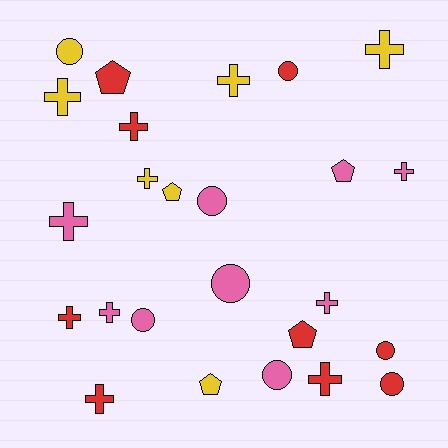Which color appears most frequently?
Pink, with 9 objects.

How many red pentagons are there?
There are 2 red pentagons.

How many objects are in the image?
There are 25 objects.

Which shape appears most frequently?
Cross, with 12 objects.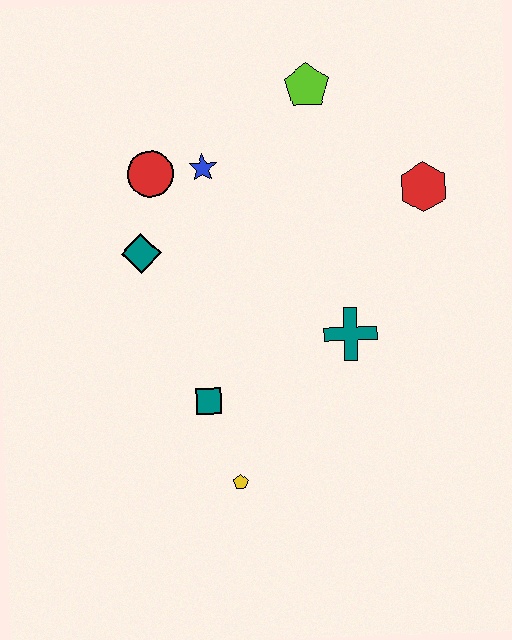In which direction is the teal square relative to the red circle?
The teal square is below the red circle.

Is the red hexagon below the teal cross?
No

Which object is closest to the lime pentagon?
The blue star is closest to the lime pentagon.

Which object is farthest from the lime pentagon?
The yellow pentagon is farthest from the lime pentagon.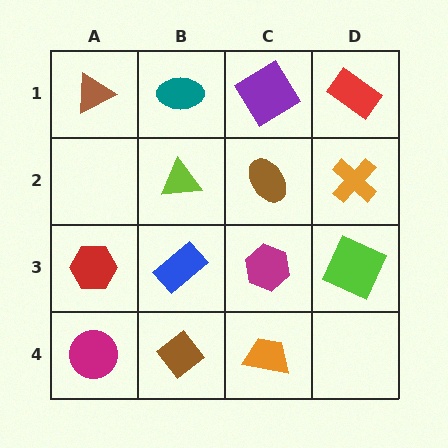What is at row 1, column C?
A purple diamond.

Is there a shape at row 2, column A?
No, that cell is empty.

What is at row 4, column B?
A brown diamond.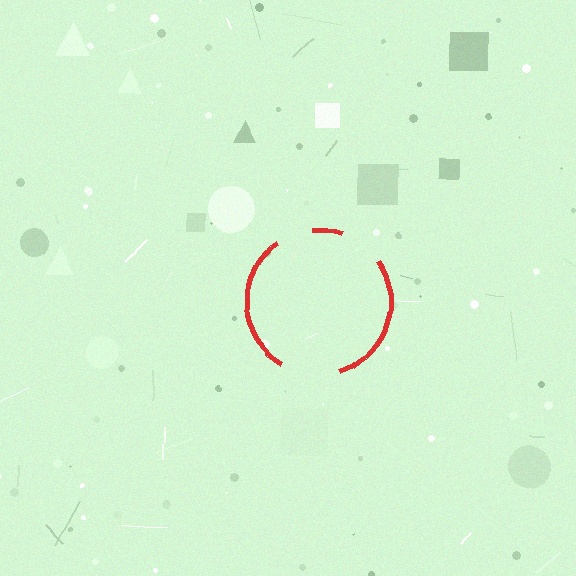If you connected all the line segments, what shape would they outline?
They would outline a circle.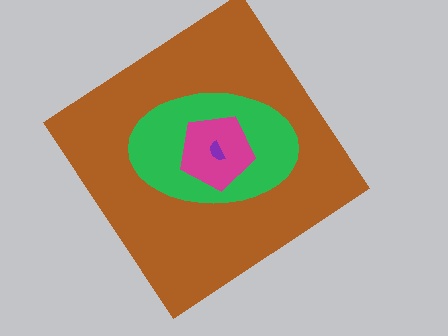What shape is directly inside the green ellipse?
The magenta pentagon.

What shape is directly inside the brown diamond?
The green ellipse.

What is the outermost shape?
The brown diamond.